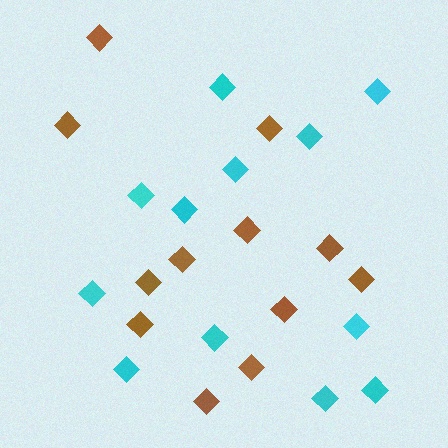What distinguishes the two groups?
There are 2 groups: one group of brown diamonds (12) and one group of cyan diamonds (12).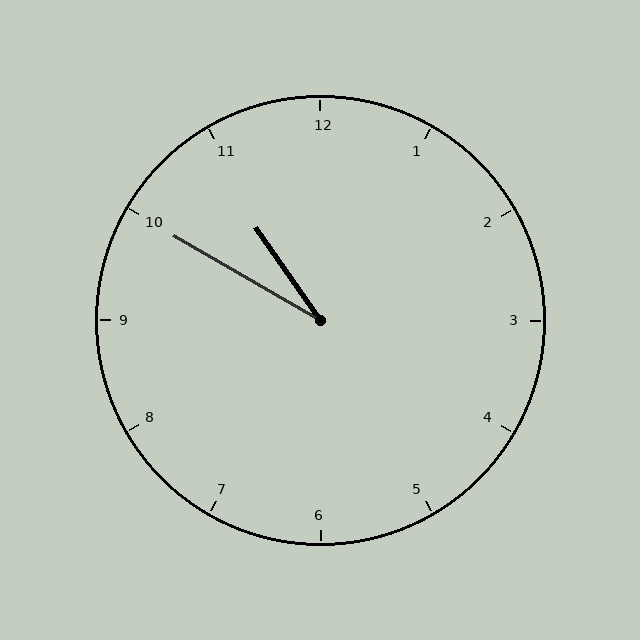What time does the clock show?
10:50.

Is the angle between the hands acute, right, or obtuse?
It is acute.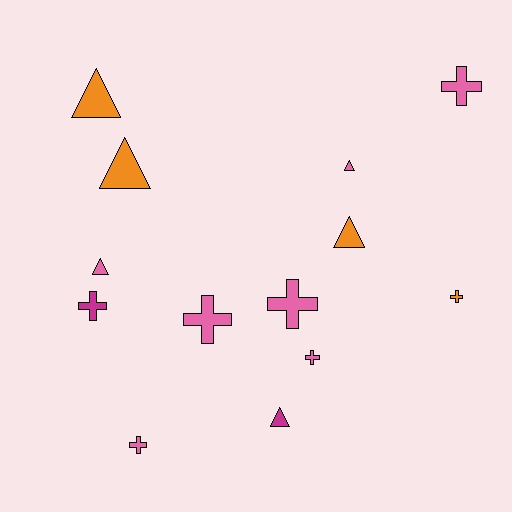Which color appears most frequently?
Pink, with 7 objects.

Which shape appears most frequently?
Cross, with 7 objects.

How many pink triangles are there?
There are 2 pink triangles.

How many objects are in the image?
There are 13 objects.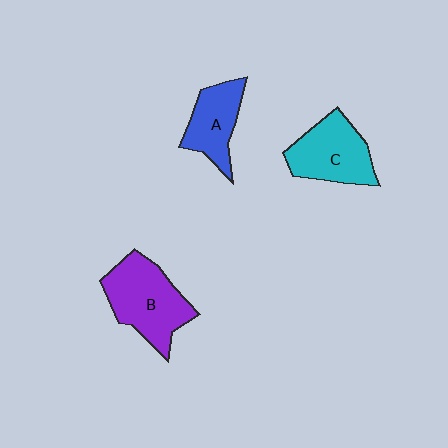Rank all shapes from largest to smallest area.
From largest to smallest: B (purple), C (cyan), A (blue).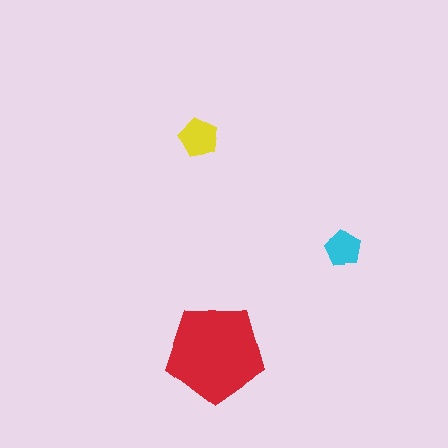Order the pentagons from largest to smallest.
the red one, the yellow one, the cyan one.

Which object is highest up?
The yellow pentagon is topmost.